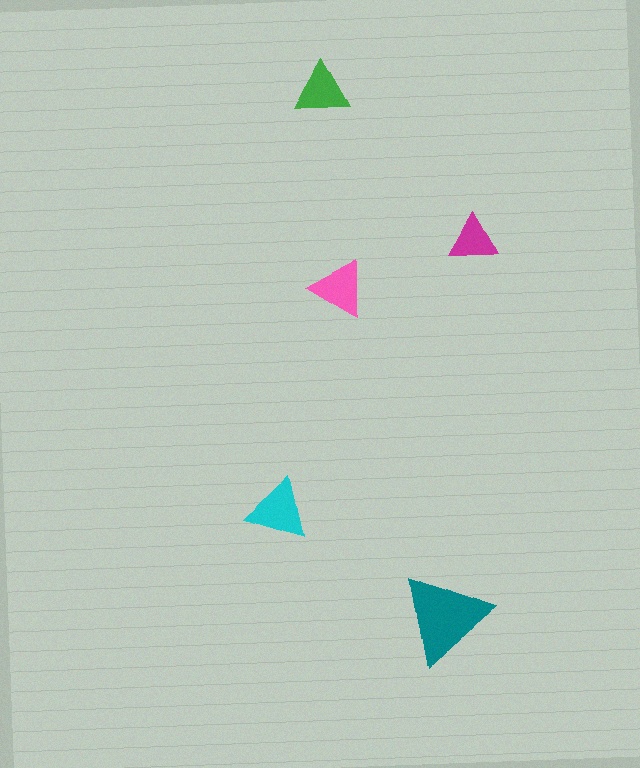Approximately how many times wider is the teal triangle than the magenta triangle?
About 2 times wider.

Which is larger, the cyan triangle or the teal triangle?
The teal one.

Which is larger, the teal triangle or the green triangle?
The teal one.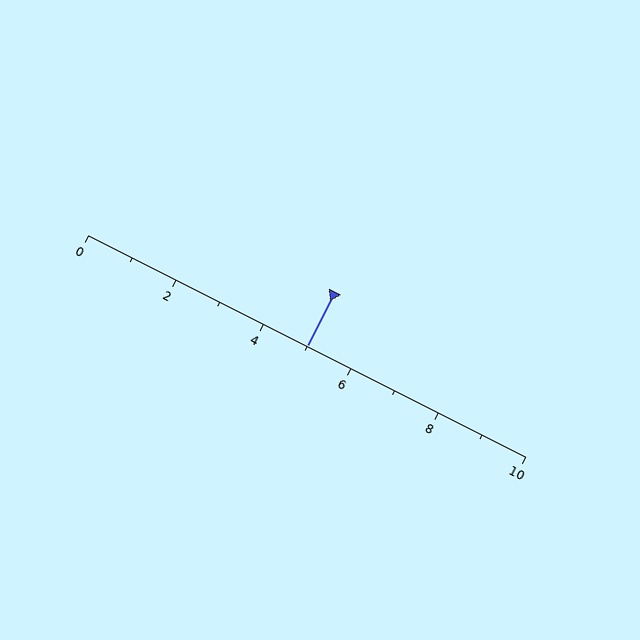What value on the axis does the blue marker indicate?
The marker indicates approximately 5.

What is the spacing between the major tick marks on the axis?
The major ticks are spaced 2 apart.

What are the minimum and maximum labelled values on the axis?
The axis runs from 0 to 10.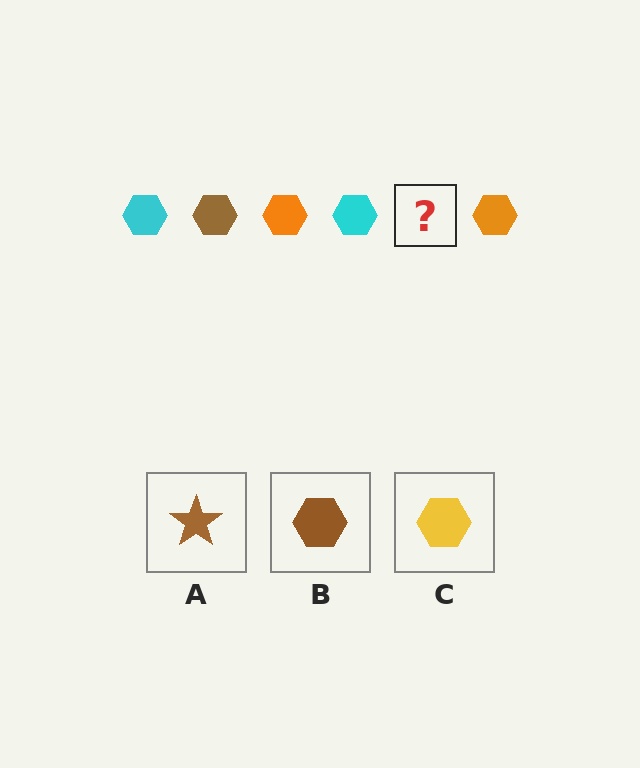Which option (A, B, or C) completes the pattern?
B.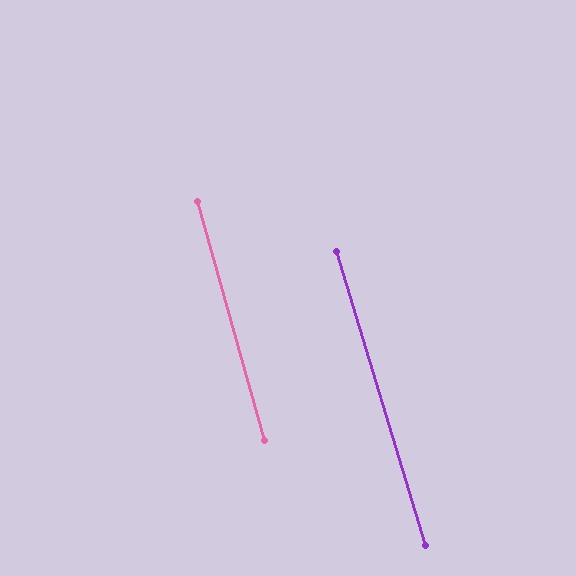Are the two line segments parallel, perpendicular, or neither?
Parallel — their directions differ by only 1.2°.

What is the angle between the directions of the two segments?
Approximately 1 degree.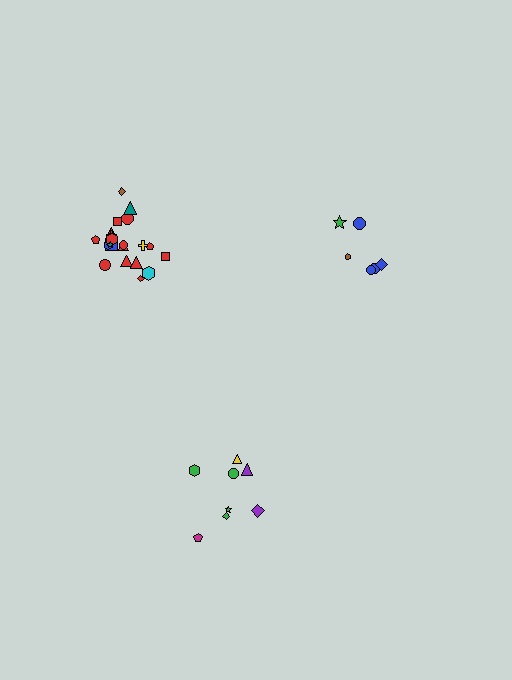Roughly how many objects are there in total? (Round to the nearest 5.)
Roughly 35 objects in total.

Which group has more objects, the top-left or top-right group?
The top-left group.